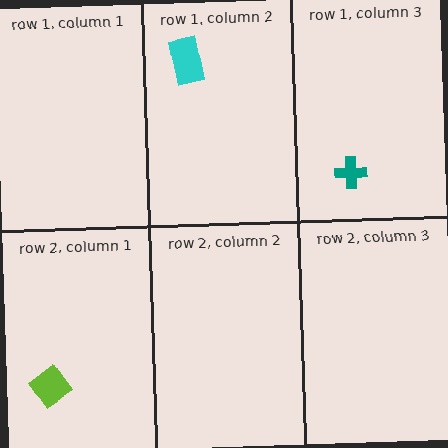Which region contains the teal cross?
The row 1, column 3 region.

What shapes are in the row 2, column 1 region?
The lime diamond.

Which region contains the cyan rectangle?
The row 1, column 2 region.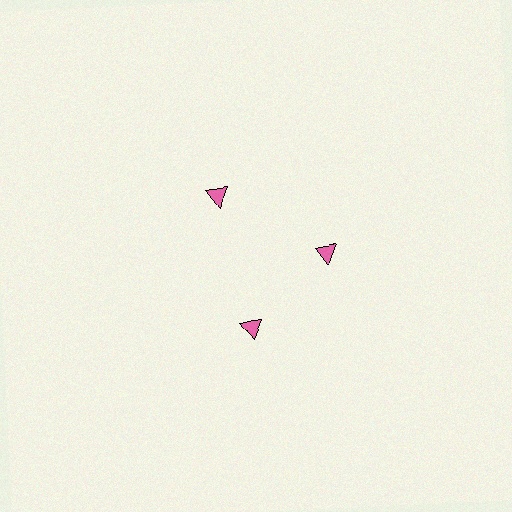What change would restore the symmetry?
The symmetry would be restored by rotating it back into even spacing with its neighbors so that all 3 triangles sit at equal angles and equal distance from the center.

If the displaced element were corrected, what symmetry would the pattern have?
It would have 3-fold rotational symmetry — the pattern would map onto itself every 120 degrees.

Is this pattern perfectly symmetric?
No. The 3 pink triangles are arranged in a ring, but one element near the 7 o'clock position is rotated out of alignment along the ring, breaking the 3-fold rotational symmetry.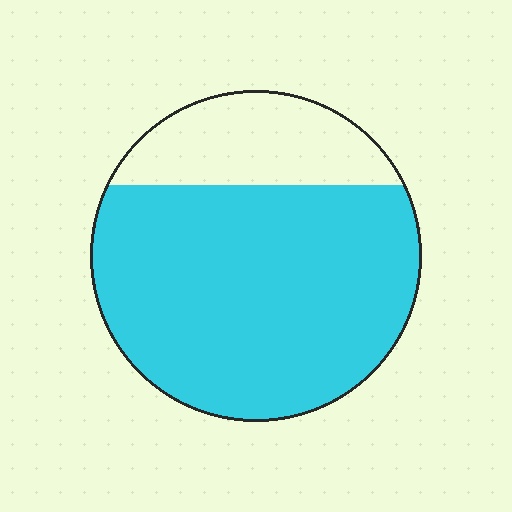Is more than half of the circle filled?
Yes.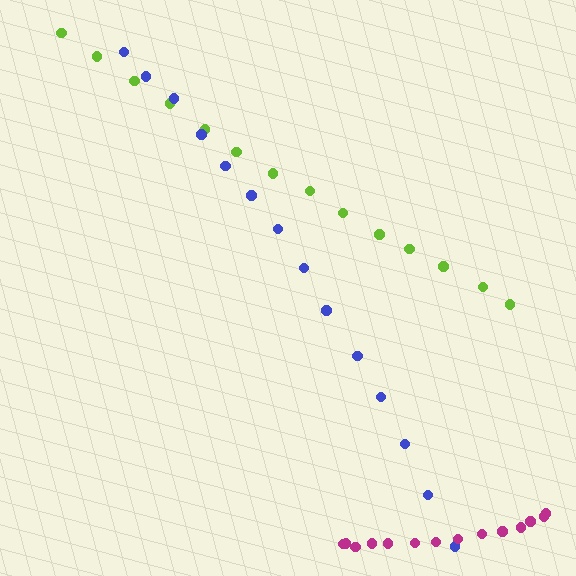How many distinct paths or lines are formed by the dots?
There are 3 distinct paths.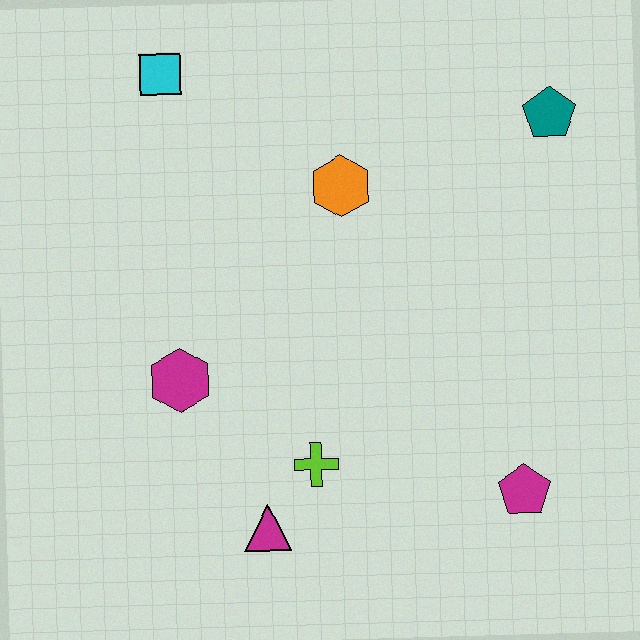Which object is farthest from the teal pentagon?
The magenta triangle is farthest from the teal pentagon.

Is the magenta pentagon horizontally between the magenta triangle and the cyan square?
No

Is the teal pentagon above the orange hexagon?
Yes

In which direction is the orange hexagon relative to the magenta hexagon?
The orange hexagon is above the magenta hexagon.